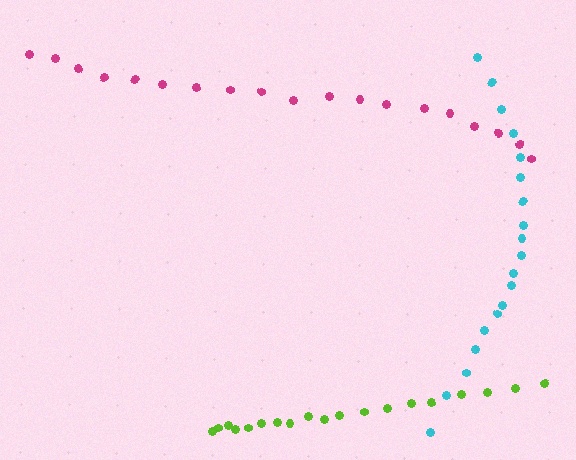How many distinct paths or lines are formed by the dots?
There are 3 distinct paths.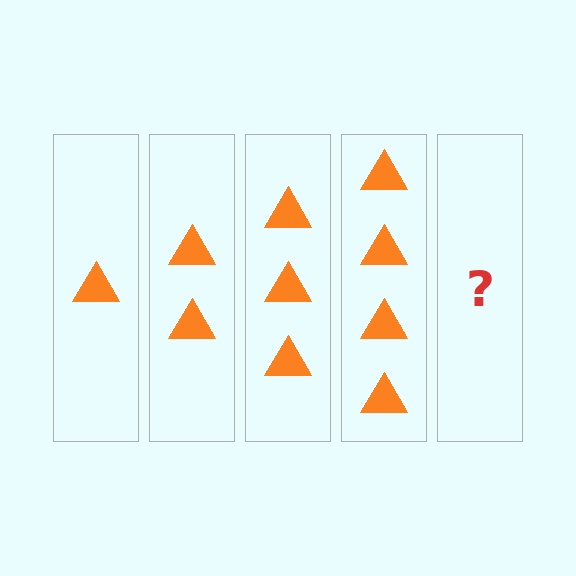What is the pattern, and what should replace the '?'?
The pattern is that each step adds one more triangle. The '?' should be 5 triangles.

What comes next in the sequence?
The next element should be 5 triangles.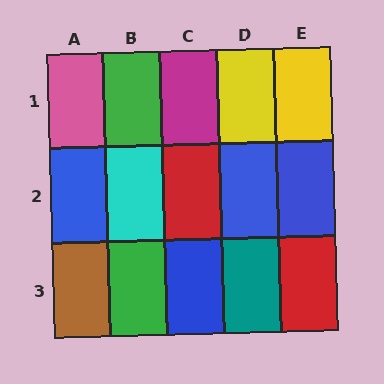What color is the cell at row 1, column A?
Pink.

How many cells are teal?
1 cell is teal.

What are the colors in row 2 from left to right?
Blue, cyan, red, blue, blue.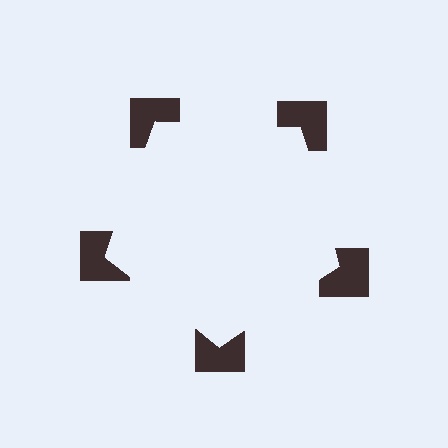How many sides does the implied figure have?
5 sides.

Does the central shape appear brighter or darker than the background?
It typically appears slightly brighter than the background, even though no actual brightness change is drawn.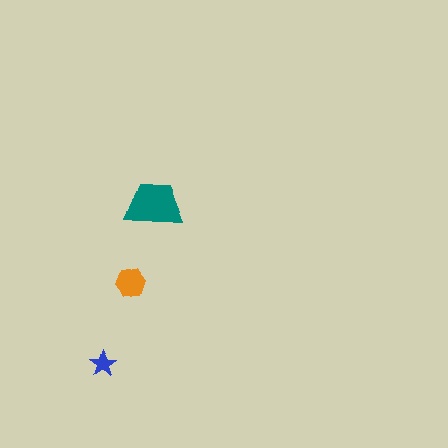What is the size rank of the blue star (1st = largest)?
3rd.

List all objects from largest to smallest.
The teal trapezoid, the orange hexagon, the blue star.